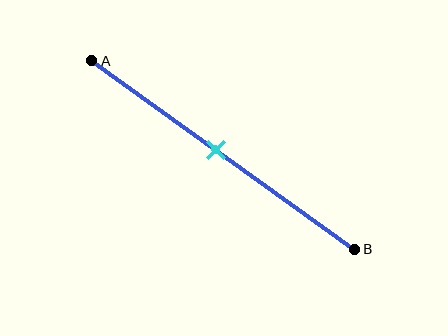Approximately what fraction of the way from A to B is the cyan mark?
The cyan mark is approximately 45% of the way from A to B.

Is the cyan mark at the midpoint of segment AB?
Yes, the mark is approximately at the midpoint.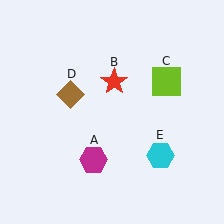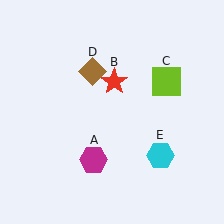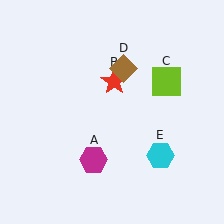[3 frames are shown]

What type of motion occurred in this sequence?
The brown diamond (object D) rotated clockwise around the center of the scene.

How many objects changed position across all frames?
1 object changed position: brown diamond (object D).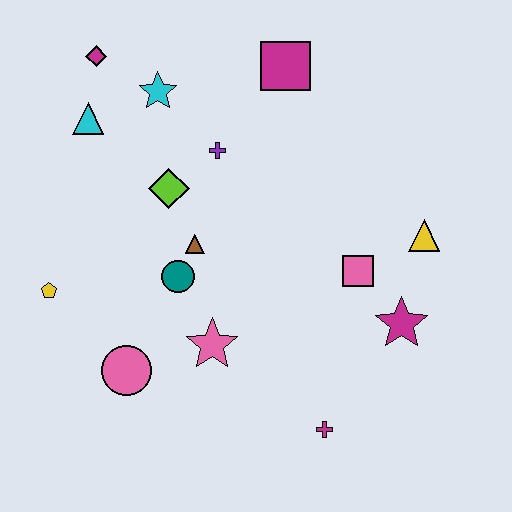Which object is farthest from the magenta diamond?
The magenta cross is farthest from the magenta diamond.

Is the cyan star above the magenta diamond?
No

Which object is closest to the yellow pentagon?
The pink circle is closest to the yellow pentagon.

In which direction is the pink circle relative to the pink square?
The pink circle is to the left of the pink square.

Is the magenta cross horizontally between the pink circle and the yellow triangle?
Yes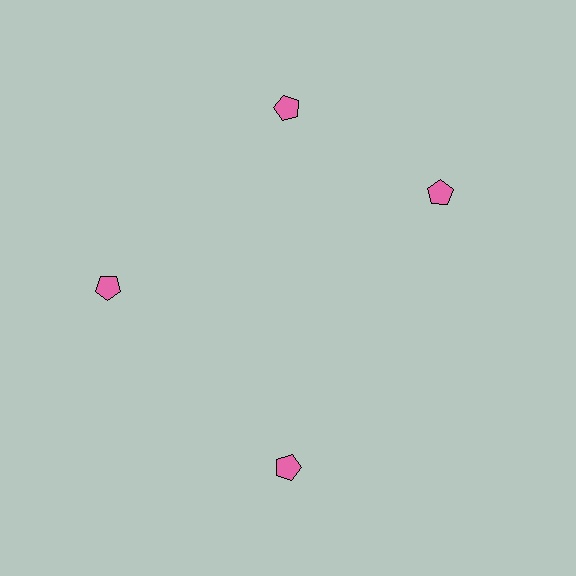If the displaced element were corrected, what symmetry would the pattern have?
It would have 4-fold rotational symmetry — the pattern would map onto itself every 90 degrees.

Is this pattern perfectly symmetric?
No. The 4 pink pentagons are arranged in a ring, but one element near the 3 o'clock position is rotated out of alignment along the ring, breaking the 4-fold rotational symmetry.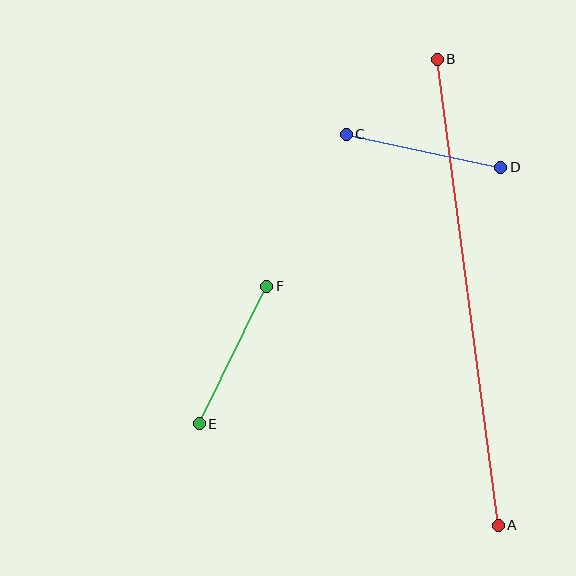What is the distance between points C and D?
The distance is approximately 158 pixels.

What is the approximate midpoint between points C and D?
The midpoint is at approximately (424, 151) pixels.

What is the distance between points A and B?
The distance is approximately 470 pixels.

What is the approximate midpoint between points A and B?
The midpoint is at approximately (468, 292) pixels.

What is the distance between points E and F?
The distance is approximately 153 pixels.